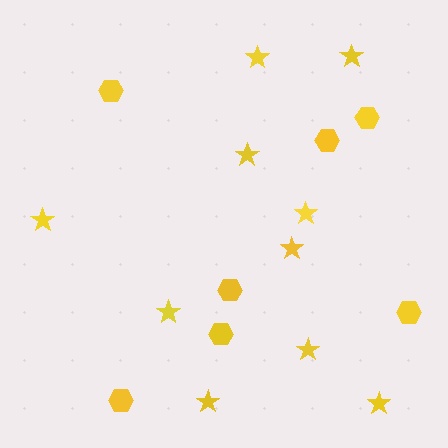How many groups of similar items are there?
There are 2 groups: one group of hexagons (7) and one group of stars (10).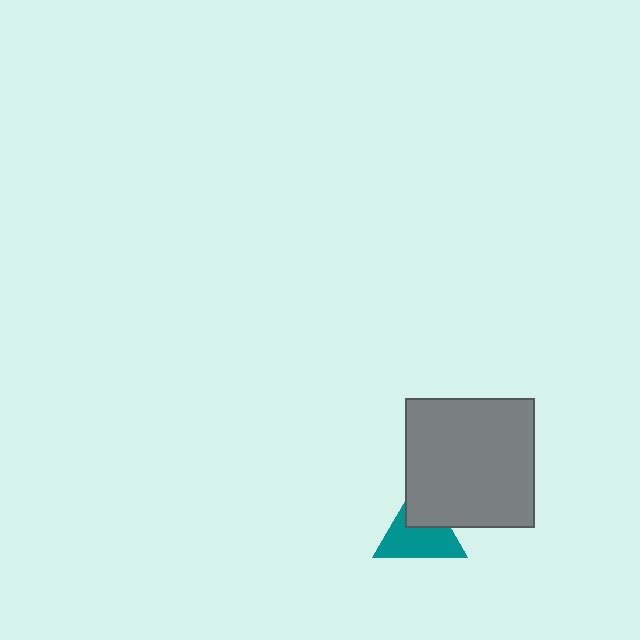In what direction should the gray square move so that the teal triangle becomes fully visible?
The gray square should move toward the upper-right. That is the shortest direction to clear the overlap and leave the teal triangle fully visible.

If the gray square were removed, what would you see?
You would see the complete teal triangle.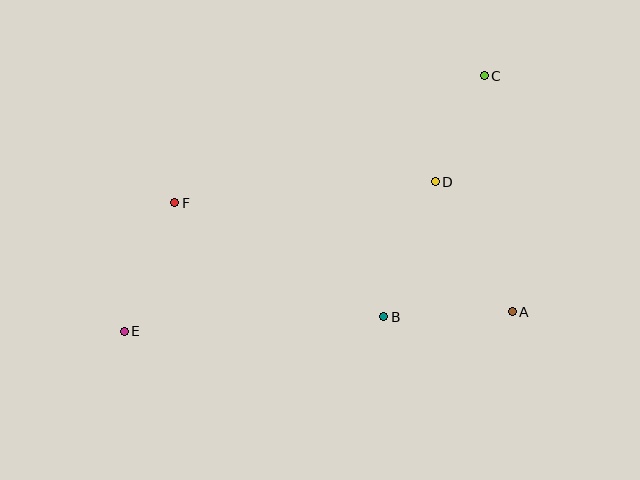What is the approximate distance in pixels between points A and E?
The distance between A and E is approximately 388 pixels.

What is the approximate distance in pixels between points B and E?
The distance between B and E is approximately 259 pixels.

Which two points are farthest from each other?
Points C and E are farthest from each other.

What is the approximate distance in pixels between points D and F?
The distance between D and F is approximately 262 pixels.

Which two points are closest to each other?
Points C and D are closest to each other.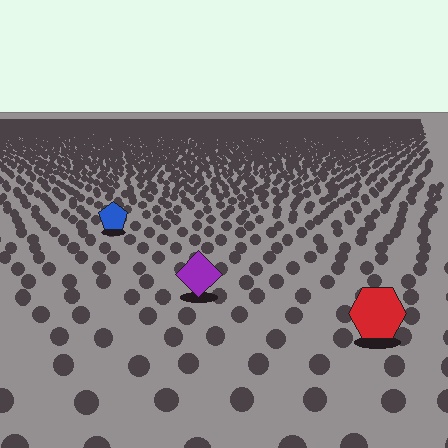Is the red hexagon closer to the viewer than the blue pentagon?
Yes. The red hexagon is closer — you can tell from the texture gradient: the ground texture is coarser near it.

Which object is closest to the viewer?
The red hexagon is closest. The texture marks near it are larger and more spread out.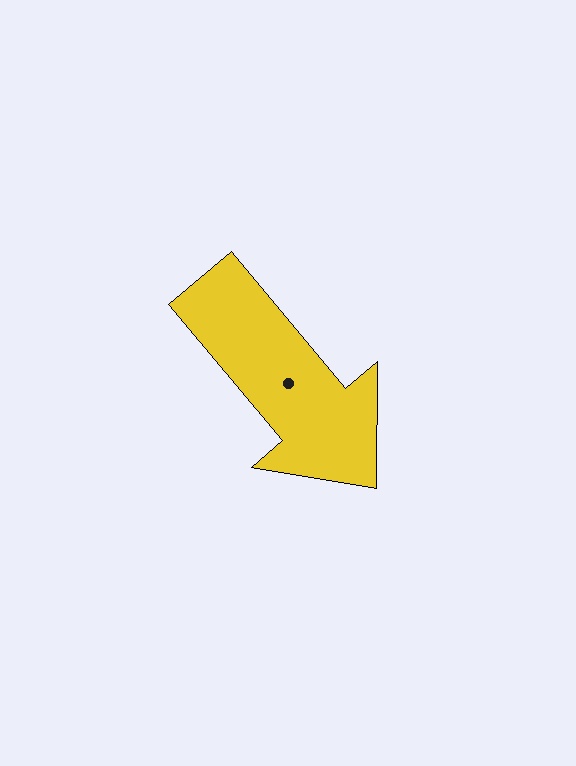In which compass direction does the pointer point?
Southeast.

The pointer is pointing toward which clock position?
Roughly 5 o'clock.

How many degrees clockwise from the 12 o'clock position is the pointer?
Approximately 140 degrees.